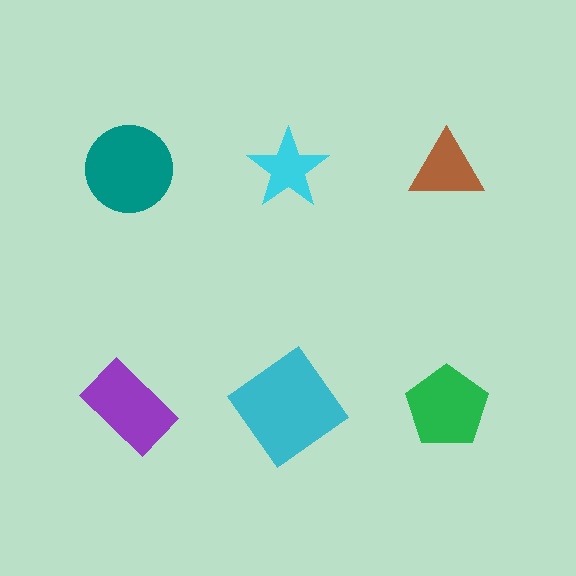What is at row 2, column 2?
A cyan diamond.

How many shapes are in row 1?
3 shapes.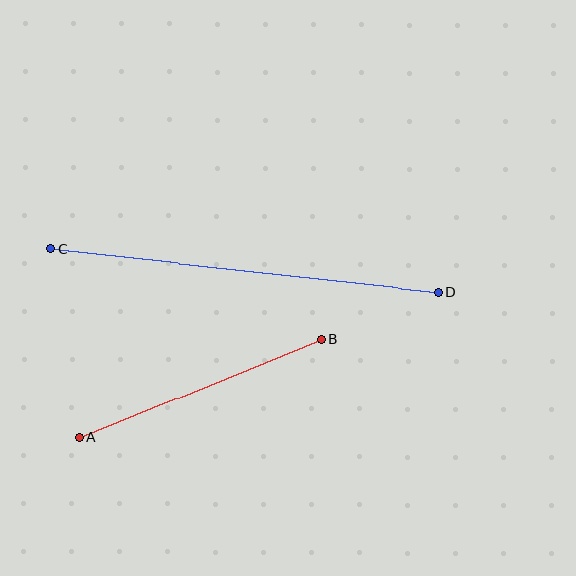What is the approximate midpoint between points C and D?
The midpoint is at approximately (245, 270) pixels.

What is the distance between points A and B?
The distance is approximately 261 pixels.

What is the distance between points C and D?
The distance is approximately 390 pixels.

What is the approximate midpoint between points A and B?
The midpoint is at approximately (200, 389) pixels.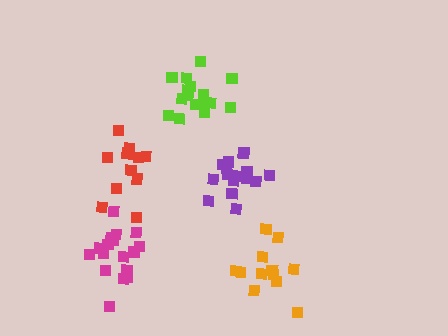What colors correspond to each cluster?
The clusters are colored: lime, red, orange, purple, magenta.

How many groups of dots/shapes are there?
There are 5 groups.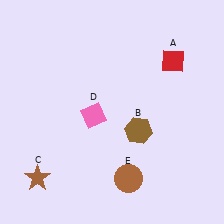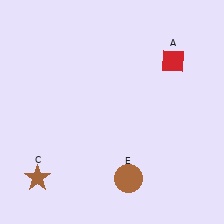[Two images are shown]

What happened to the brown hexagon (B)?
The brown hexagon (B) was removed in Image 2. It was in the bottom-right area of Image 1.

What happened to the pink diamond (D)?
The pink diamond (D) was removed in Image 2. It was in the bottom-left area of Image 1.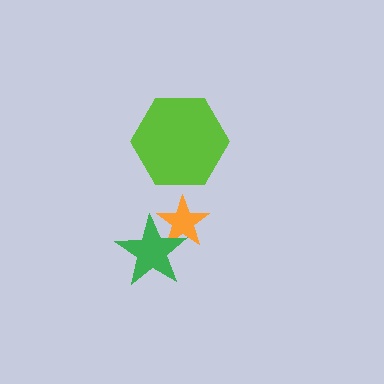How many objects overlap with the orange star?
1 object overlaps with the orange star.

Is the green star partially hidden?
No, no other shape covers it.